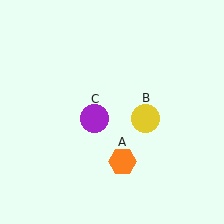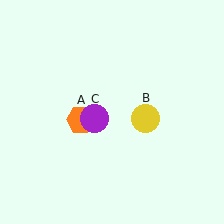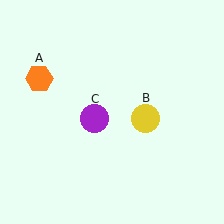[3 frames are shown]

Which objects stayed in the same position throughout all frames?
Yellow circle (object B) and purple circle (object C) remained stationary.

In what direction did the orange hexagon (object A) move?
The orange hexagon (object A) moved up and to the left.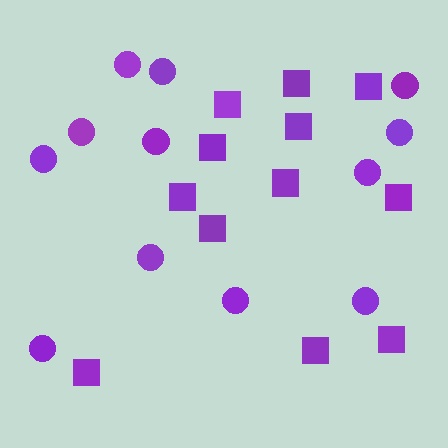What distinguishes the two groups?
There are 2 groups: one group of squares (12) and one group of circles (12).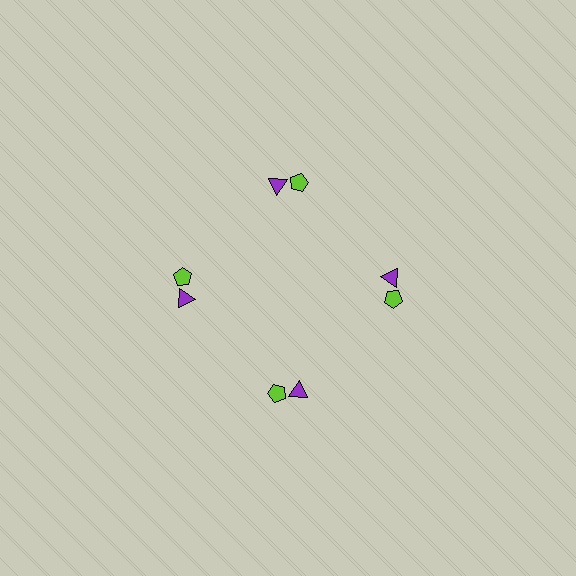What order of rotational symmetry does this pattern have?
This pattern has 4-fold rotational symmetry.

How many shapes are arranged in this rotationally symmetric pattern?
There are 8 shapes, arranged in 4 groups of 2.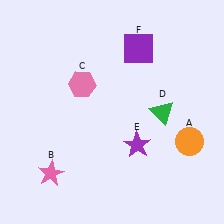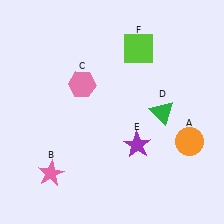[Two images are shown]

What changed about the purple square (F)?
In Image 1, F is purple. In Image 2, it changed to lime.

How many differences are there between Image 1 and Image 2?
There is 1 difference between the two images.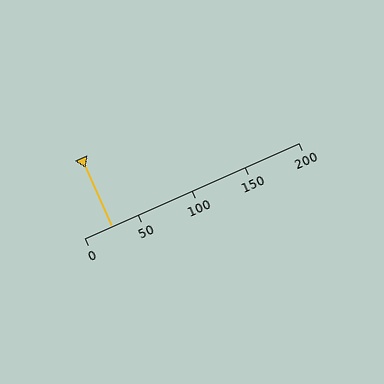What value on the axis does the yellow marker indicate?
The marker indicates approximately 25.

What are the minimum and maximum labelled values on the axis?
The axis runs from 0 to 200.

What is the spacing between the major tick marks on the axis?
The major ticks are spaced 50 apart.